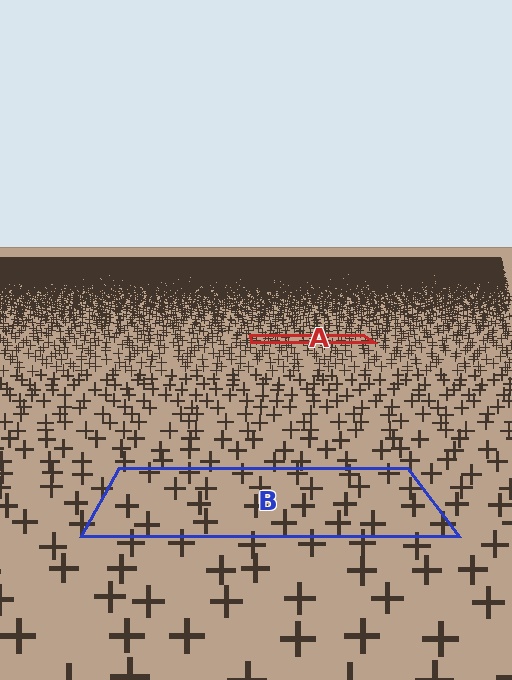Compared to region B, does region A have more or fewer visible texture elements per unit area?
Region A has more texture elements per unit area — they are packed more densely because it is farther away.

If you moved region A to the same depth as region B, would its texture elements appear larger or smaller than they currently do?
They would appear larger. At a closer depth, the same texture elements are projected at a bigger on-screen size.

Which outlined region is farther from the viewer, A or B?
Region A is farther from the viewer — the texture elements inside it appear smaller and more densely packed.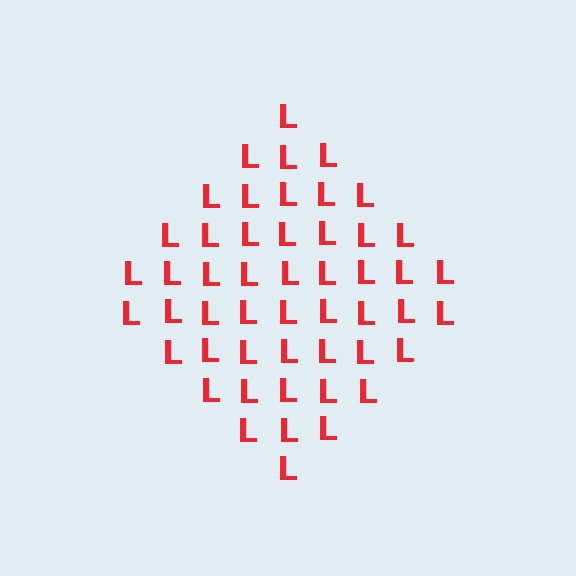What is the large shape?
The large shape is a diamond.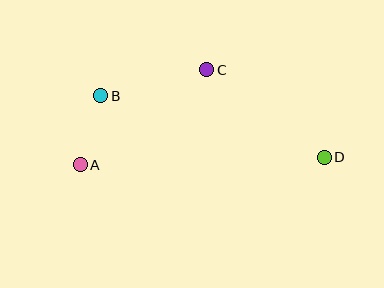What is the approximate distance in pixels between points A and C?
The distance between A and C is approximately 158 pixels.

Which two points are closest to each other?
Points A and B are closest to each other.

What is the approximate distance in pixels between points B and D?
The distance between B and D is approximately 232 pixels.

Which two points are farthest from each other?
Points A and D are farthest from each other.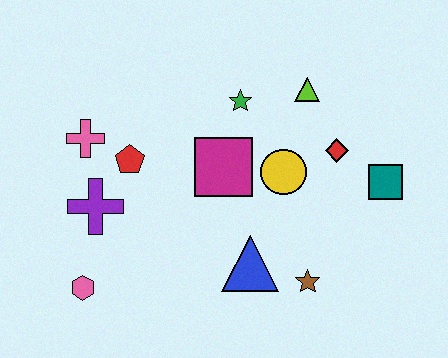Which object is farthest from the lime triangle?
The pink hexagon is farthest from the lime triangle.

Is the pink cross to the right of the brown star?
No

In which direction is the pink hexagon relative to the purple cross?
The pink hexagon is below the purple cross.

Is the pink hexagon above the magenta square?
No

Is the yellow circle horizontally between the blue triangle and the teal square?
Yes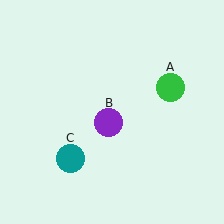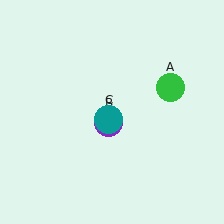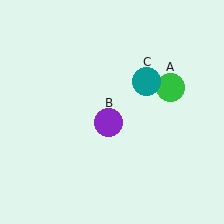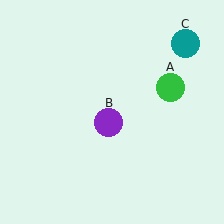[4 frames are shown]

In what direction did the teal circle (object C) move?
The teal circle (object C) moved up and to the right.